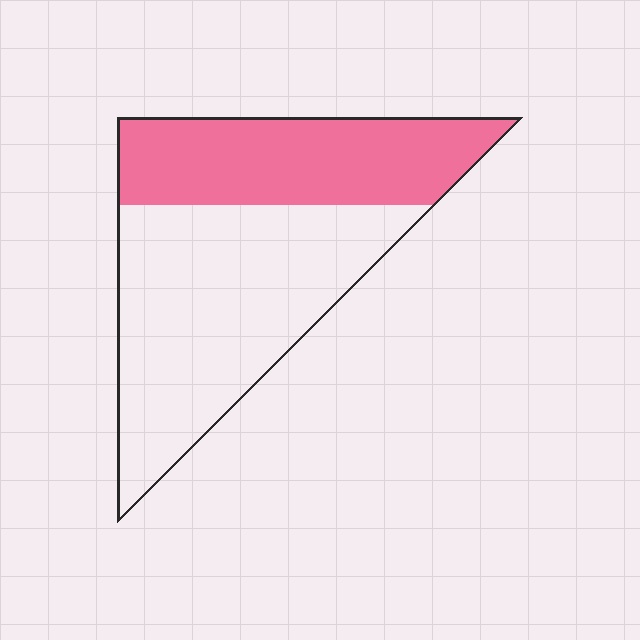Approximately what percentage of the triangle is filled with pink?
Approximately 40%.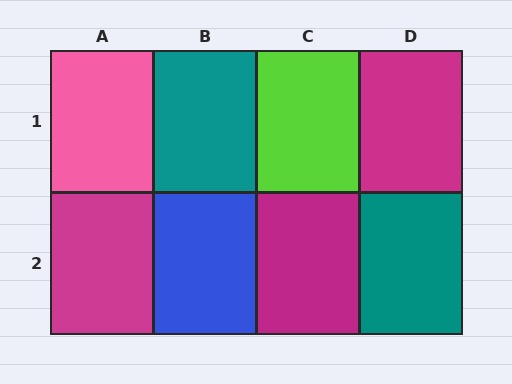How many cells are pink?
1 cell is pink.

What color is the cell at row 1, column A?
Pink.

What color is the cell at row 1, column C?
Lime.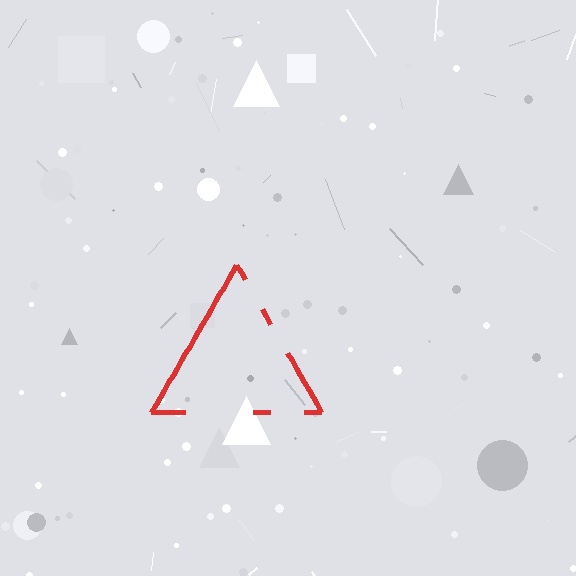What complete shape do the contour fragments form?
The contour fragments form a triangle.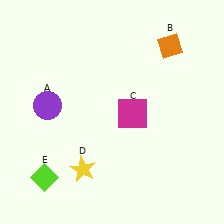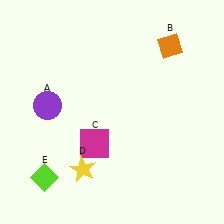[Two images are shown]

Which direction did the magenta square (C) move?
The magenta square (C) moved left.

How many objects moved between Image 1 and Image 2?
1 object moved between the two images.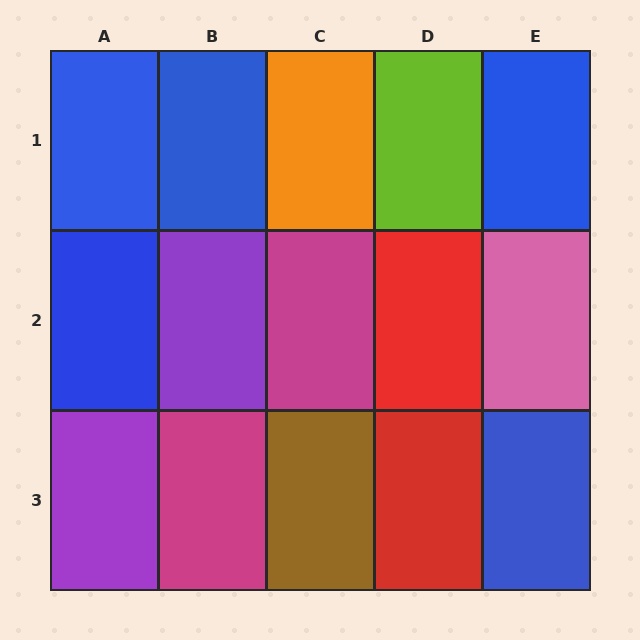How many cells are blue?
5 cells are blue.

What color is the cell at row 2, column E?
Pink.